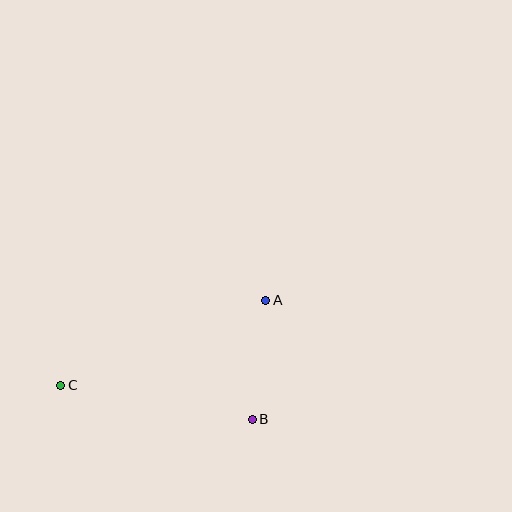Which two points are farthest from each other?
Points A and C are farthest from each other.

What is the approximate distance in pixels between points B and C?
The distance between B and C is approximately 195 pixels.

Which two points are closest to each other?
Points A and B are closest to each other.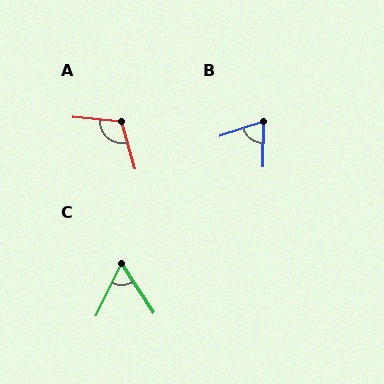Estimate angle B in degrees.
Approximately 71 degrees.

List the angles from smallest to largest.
C (59°), B (71°), A (112°).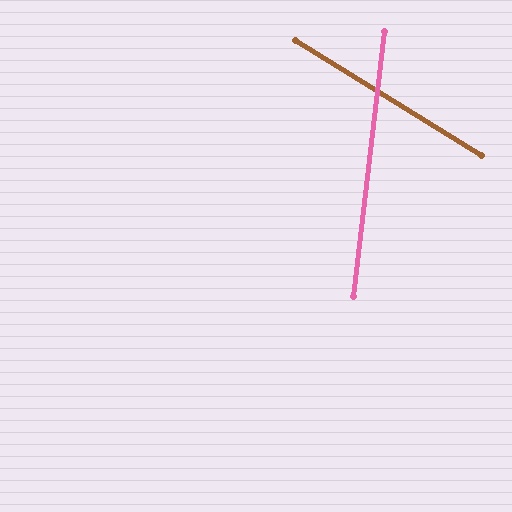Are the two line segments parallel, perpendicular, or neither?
Neither parallel nor perpendicular — they differ by about 65°.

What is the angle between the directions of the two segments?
Approximately 65 degrees.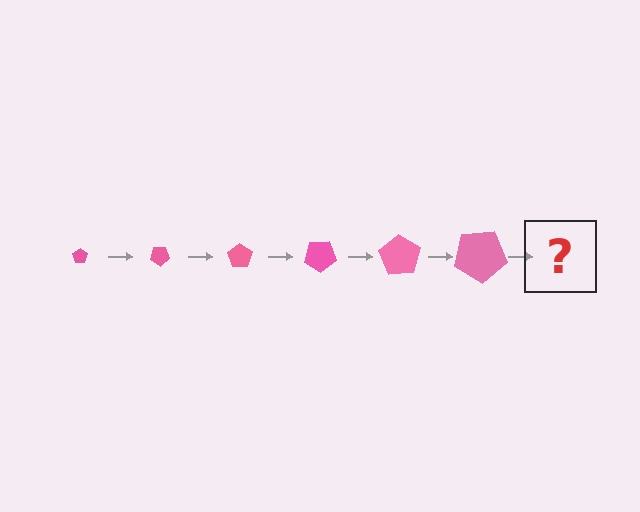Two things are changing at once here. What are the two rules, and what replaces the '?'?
The two rules are that the pentagon grows larger each step and it rotates 35 degrees each step. The '?' should be a pentagon, larger than the previous one and rotated 210 degrees from the start.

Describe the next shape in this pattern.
It should be a pentagon, larger than the previous one and rotated 210 degrees from the start.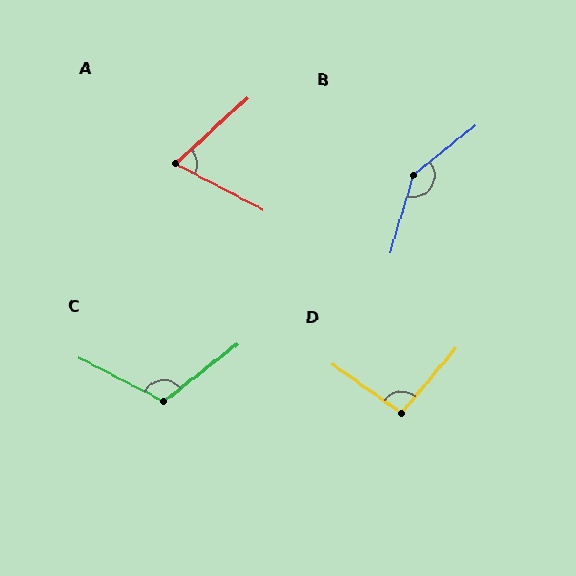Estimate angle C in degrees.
Approximately 115 degrees.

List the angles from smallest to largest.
A (70°), D (95°), C (115°), B (145°).